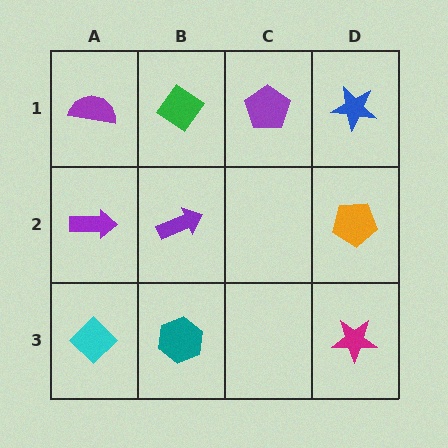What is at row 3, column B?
A teal hexagon.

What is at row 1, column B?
A green diamond.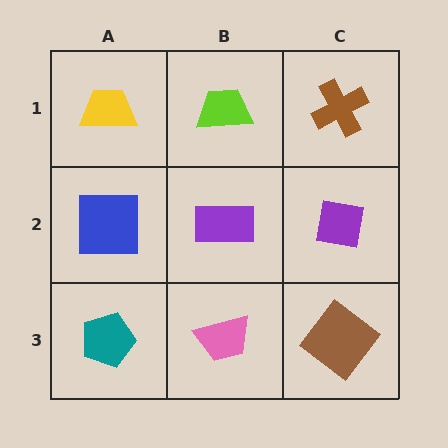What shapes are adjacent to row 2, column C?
A brown cross (row 1, column C), a brown diamond (row 3, column C), a purple rectangle (row 2, column B).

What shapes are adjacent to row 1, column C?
A purple square (row 2, column C), a lime trapezoid (row 1, column B).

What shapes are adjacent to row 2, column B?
A lime trapezoid (row 1, column B), a pink trapezoid (row 3, column B), a blue square (row 2, column A), a purple square (row 2, column C).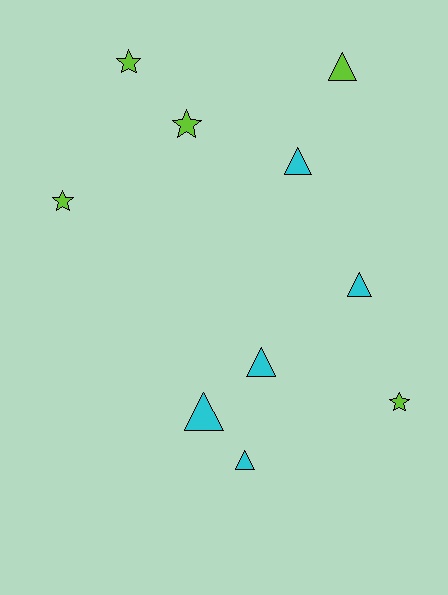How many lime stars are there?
There are 4 lime stars.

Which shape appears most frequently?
Triangle, with 6 objects.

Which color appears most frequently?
Lime, with 5 objects.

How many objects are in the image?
There are 10 objects.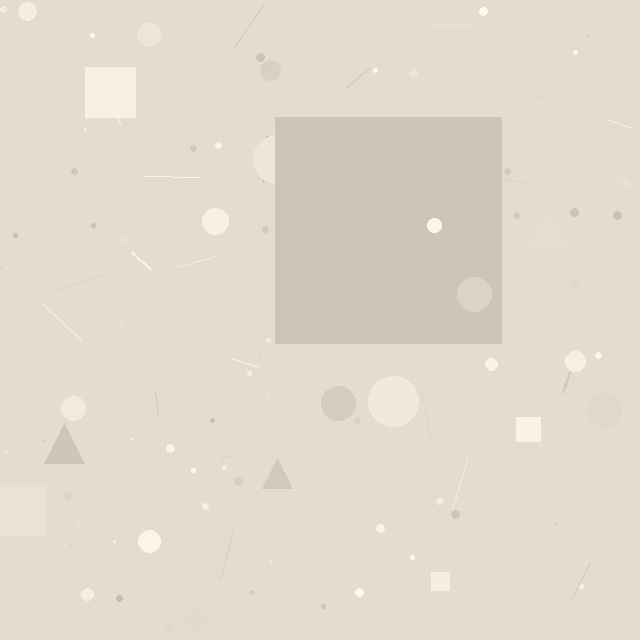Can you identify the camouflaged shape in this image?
The camouflaged shape is a square.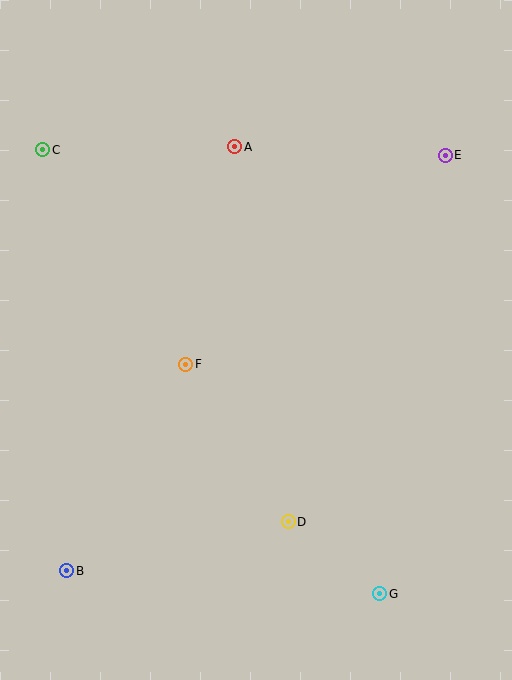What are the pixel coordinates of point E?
Point E is at (445, 155).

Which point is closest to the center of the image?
Point F at (186, 364) is closest to the center.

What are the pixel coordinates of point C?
Point C is at (43, 150).